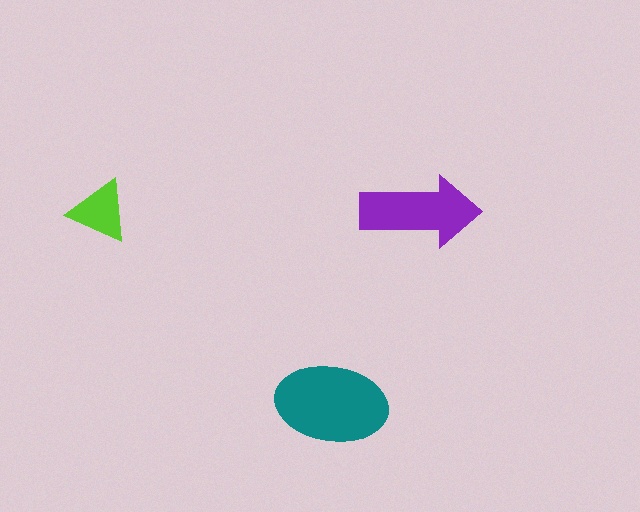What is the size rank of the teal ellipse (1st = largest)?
1st.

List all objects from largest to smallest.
The teal ellipse, the purple arrow, the lime triangle.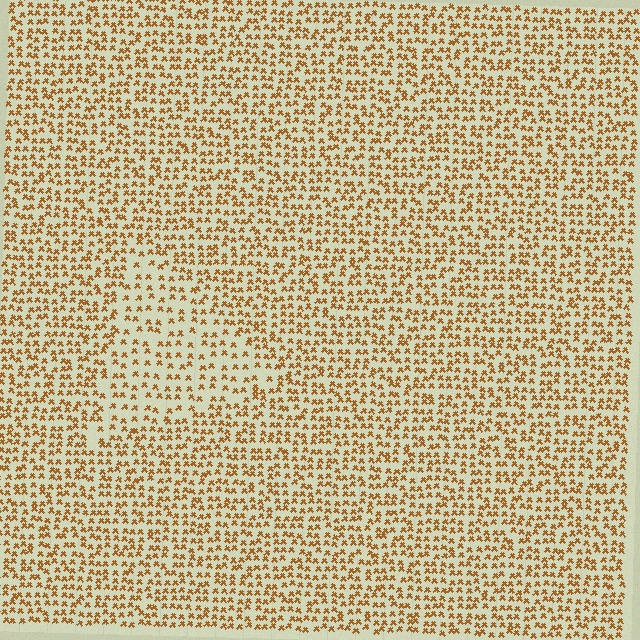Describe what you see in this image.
The image contains small brown elements arranged at two different densities. A triangle-shaped region is visible where the elements are less densely packed than the surrounding area.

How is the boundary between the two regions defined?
The boundary is defined by a change in element density (approximately 1.7x ratio). All elements are the same color, size, and shape.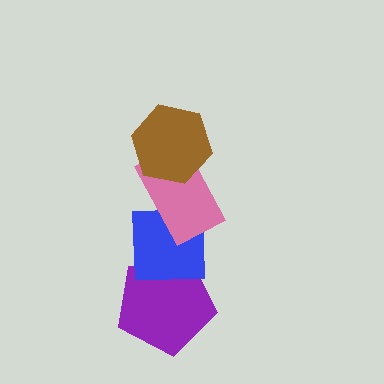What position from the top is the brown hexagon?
The brown hexagon is 1st from the top.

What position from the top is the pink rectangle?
The pink rectangle is 2nd from the top.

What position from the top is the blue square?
The blue square is 3rd from the top.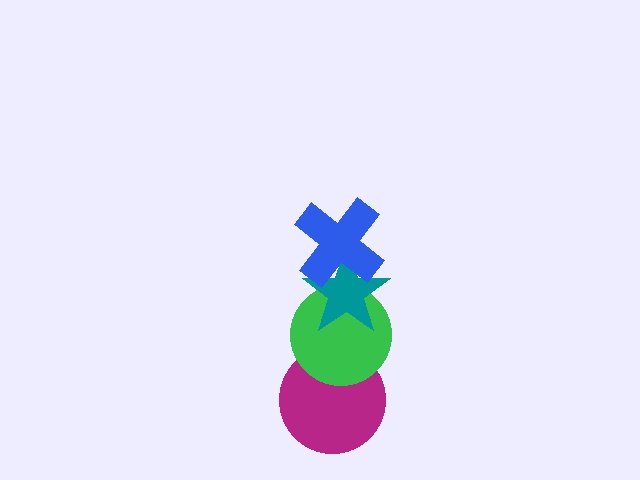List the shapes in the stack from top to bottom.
From top to bottom: the blue cross, the teal star, the green circle, the magenta circle.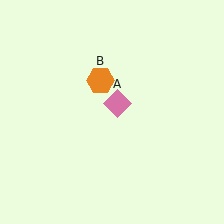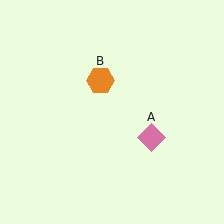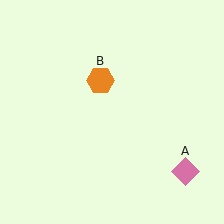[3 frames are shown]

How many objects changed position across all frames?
1 object changed position: pink diamond (object A).